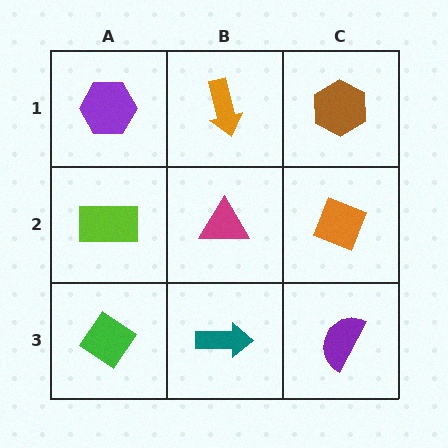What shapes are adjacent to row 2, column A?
A purple hexagon (row 1, column A), a green diamond (row 3, column A), a magenta triangle (row 2, column B).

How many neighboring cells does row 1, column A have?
2.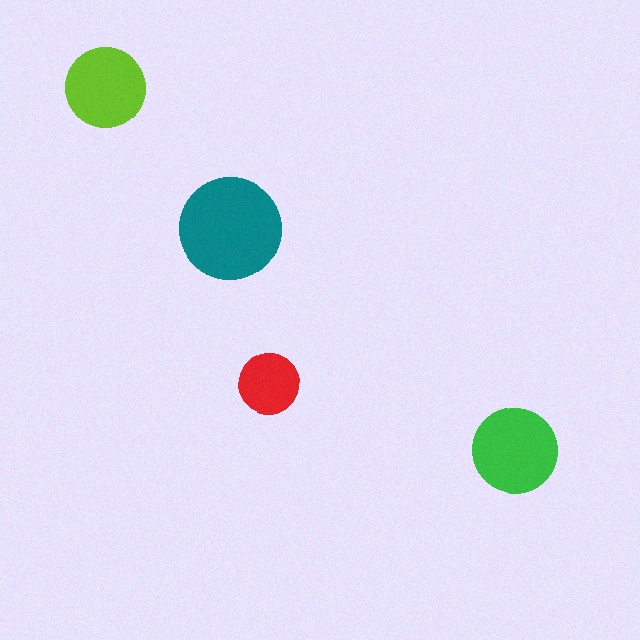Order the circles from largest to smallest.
the teal one, the green one, the lime one, the red one.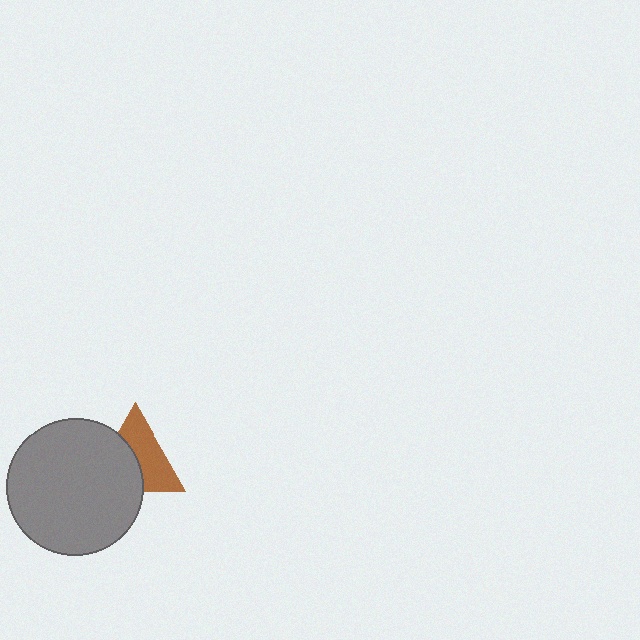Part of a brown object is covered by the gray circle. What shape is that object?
It is a triangle.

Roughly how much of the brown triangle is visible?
About half of it is visible (roughly 53%).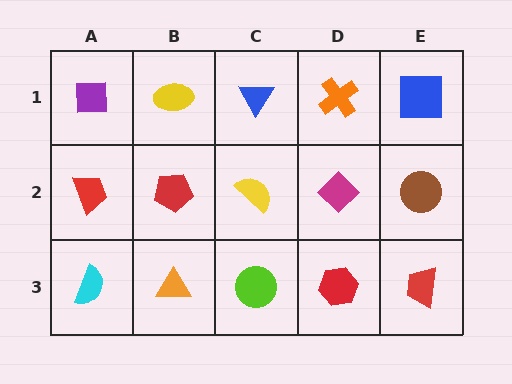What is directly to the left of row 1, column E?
An orange cross.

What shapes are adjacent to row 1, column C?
A yellow semicircle (row 2, column C), a yellow ellipse (row 1, column B), an orange cross (row 1, column D).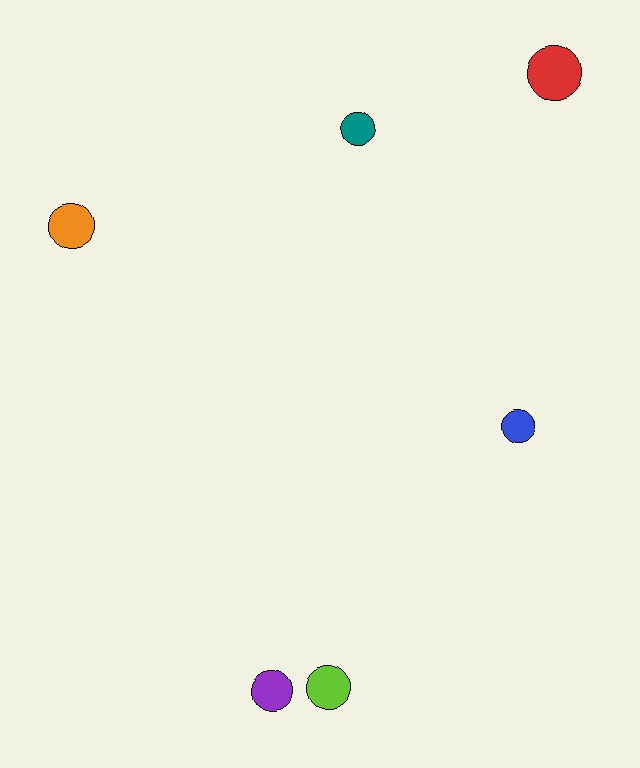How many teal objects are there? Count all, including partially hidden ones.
There is 1 teal object.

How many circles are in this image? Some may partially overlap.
There are 6 circles.